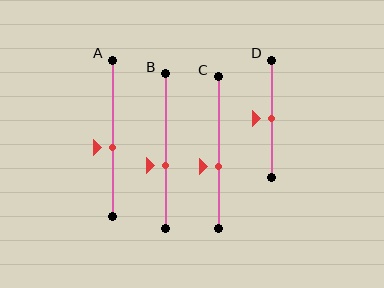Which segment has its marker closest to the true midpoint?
Segment D has its marker closest to the true midpoint.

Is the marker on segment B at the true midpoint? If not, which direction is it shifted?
No, the marker on segment B is shifted downward by about 10% of the segment length.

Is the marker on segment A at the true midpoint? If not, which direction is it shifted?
No, the marker on segment A is shifted downward by about 6% of the segment length.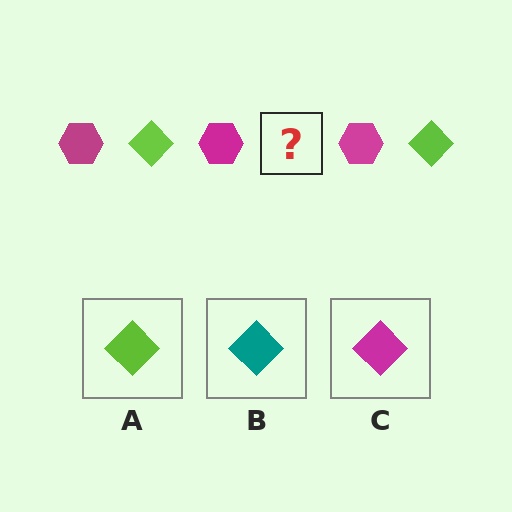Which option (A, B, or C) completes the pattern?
A.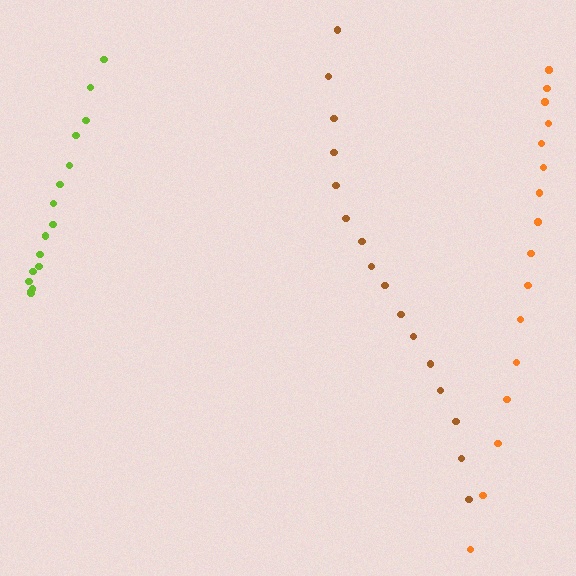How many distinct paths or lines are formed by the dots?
There are 3 distinct paths.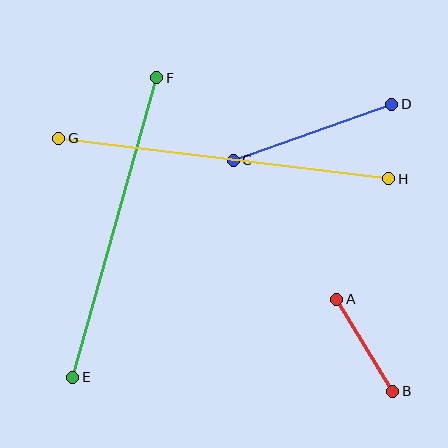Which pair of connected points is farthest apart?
Points G and H are farthest apart.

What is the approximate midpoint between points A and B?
The midpoint is at approximately (365, 345) pixels.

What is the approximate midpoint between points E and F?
The midpoint is at approximately (115, 227) pixels.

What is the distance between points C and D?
The distance is approximately 168 pixels.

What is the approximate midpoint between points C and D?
The midpoint is at approximately (313, 132) pixels.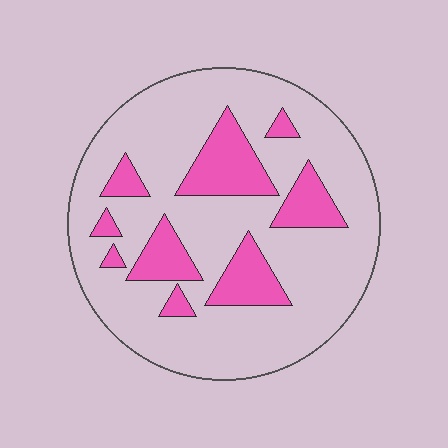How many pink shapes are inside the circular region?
9.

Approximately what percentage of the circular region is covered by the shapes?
Approximately 20%.